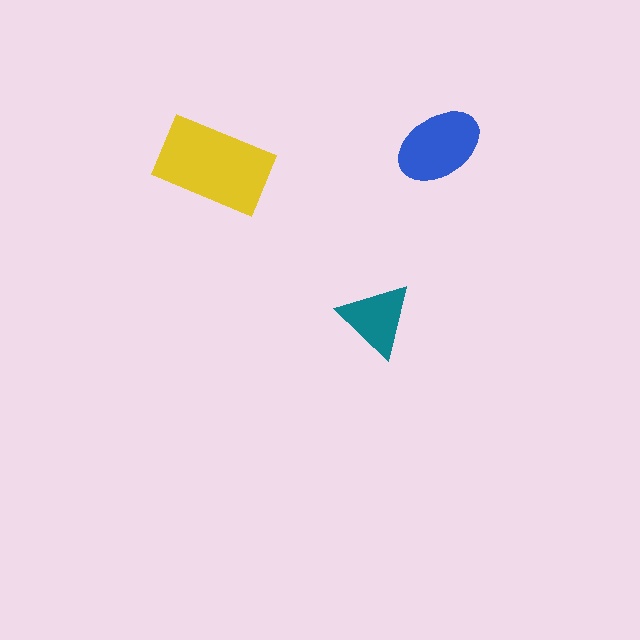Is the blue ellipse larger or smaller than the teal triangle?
Larger.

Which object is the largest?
The yellow rectangle.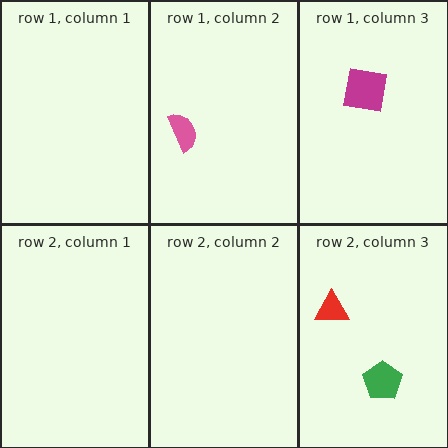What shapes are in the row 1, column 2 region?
The pink semicircle.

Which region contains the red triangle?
The row 2, column 3 region.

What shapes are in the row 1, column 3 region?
The magenta square.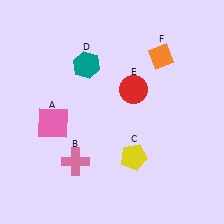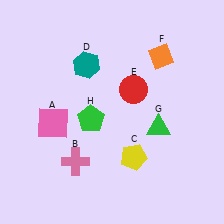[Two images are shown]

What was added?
A green triangle (G), a green pentagon (H) were added in Image 2.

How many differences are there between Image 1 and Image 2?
There are 2 differences between the two images.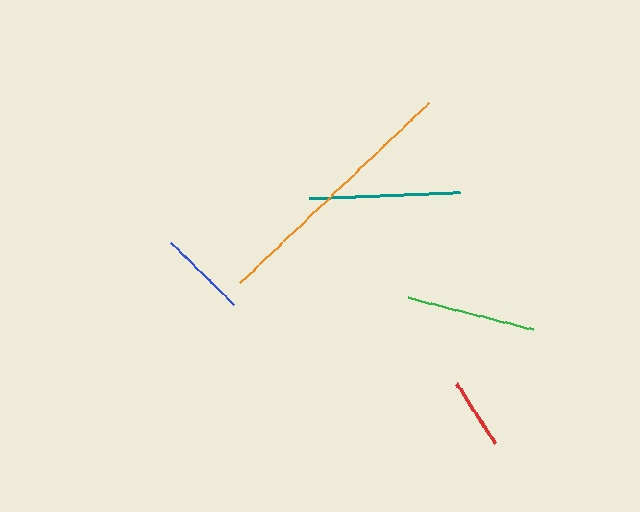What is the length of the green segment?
The green segment is approximately 129 pixels long.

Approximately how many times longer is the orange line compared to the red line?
The orange line is approximately 3.7 times the length of the red line.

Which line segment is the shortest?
The red line is the shortest at approximately 70 pixels.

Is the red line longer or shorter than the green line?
The green line is longer than the red line.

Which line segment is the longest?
The orange line is the longest at approximately 260 pixels.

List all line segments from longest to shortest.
From longest to shortest: orange, teal, green, blue, red.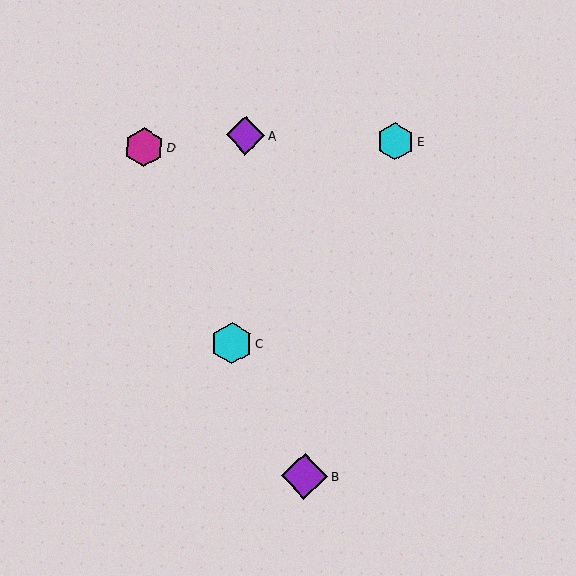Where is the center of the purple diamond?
The center of the purple diamond is at (304, 476).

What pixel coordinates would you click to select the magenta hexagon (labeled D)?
Click at (144, 147) to select the magenta hexagon D.